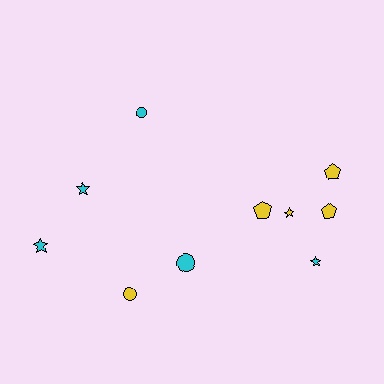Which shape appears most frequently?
Star, with 4 objects.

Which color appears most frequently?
Cyan, with 5 objects.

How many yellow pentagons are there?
There are 3 yellow pentagons.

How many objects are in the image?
There are 10 objects.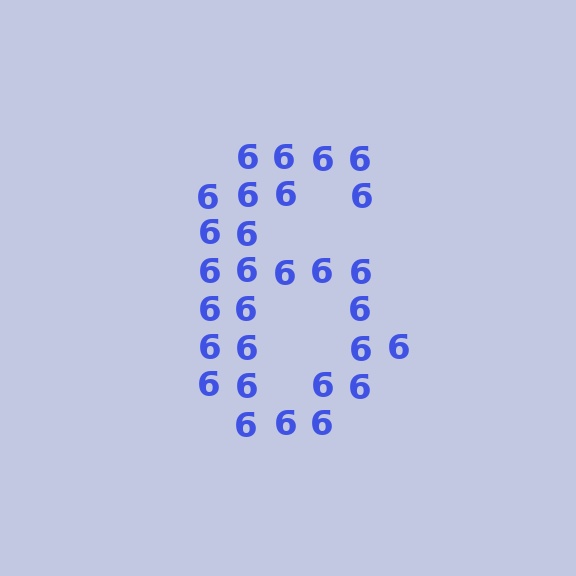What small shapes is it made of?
It is made of small digit 6's.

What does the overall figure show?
The overall figure shows the digit 6.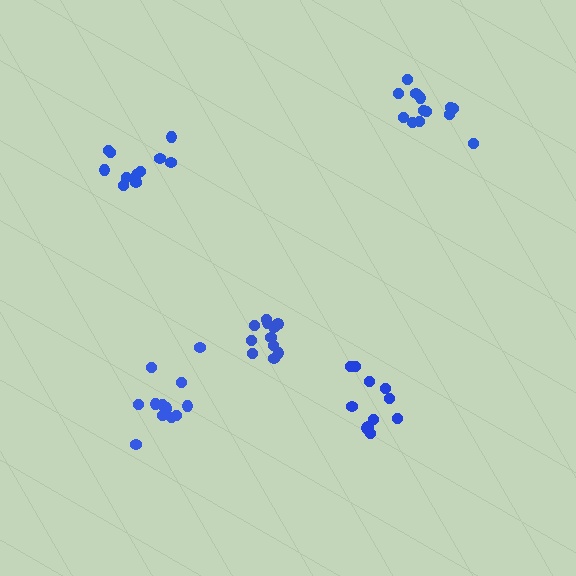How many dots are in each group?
Group 1: 13 dots, Group 2: 11 dots, Group 3: 11 dots, Group 4: 12 dots, Group 5: 14 dots (61 total).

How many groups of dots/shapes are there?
There are 5 groups.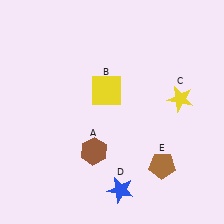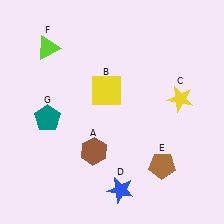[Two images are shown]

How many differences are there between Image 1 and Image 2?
There are 2 differences between the two images.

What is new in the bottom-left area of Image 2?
A teal pentagon (G) was added in the bottom-left area of Image 2.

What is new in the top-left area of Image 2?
A lime triangle (F) was added in the top-left area of Image 2.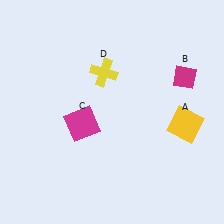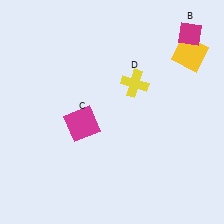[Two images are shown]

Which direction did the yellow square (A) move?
The yellow square (A) moved up.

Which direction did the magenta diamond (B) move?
The magenta diamond (B) moved up.